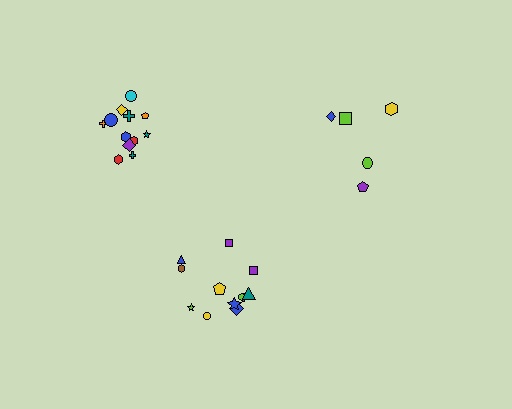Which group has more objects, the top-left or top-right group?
The top-left group.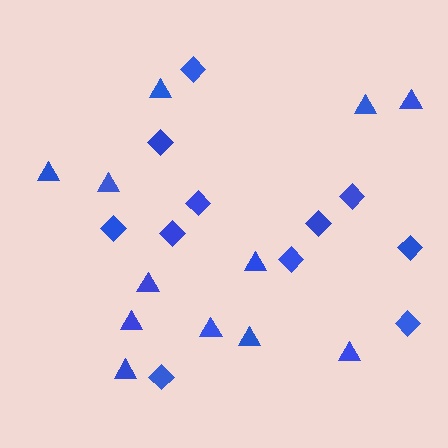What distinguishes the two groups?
There are 2 groups: one group of triangles (12) and one group of diamonds (11).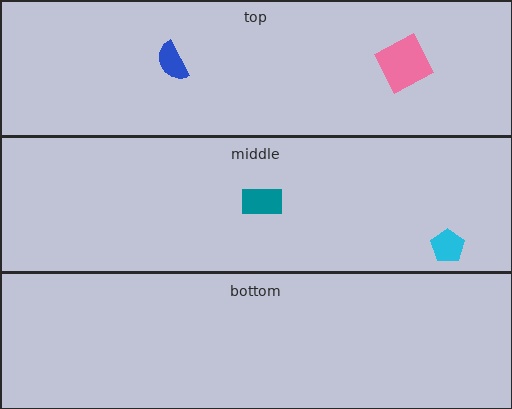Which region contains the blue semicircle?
The top region.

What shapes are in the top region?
The pink square, the blue semicircle.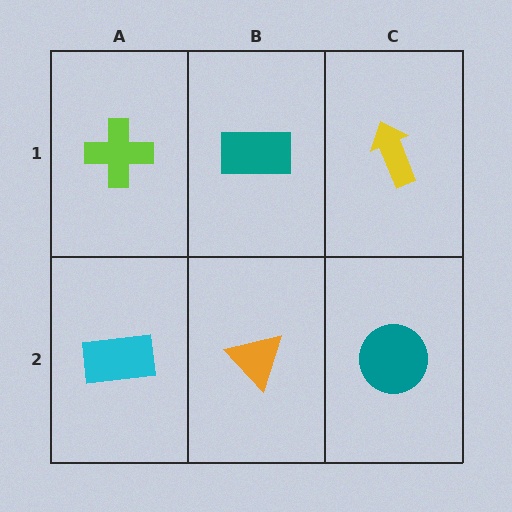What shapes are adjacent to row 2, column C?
A yellow arrow (row 1, column C), an orange triangle (row 2, column B).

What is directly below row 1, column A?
A cyan rectangle.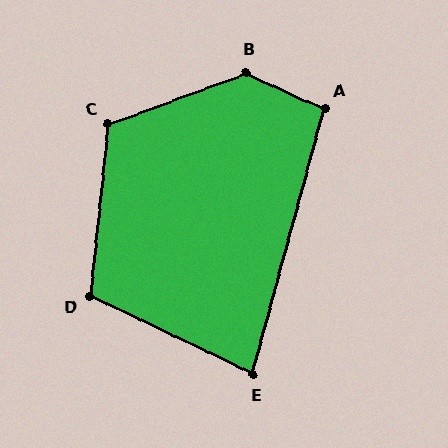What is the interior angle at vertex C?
Approximately 117 degrees (obtuse).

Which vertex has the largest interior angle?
B, at approximately 135 degrees.